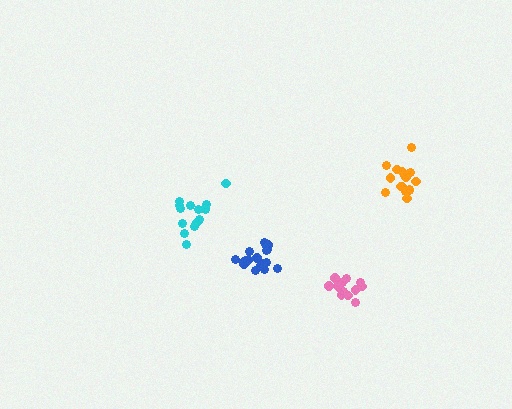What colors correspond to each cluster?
The clusters are colored: blue, orange, pink, cyan.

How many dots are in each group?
Group 1: 18 dots, Group 2: 17 dots, Group 3: 13 dots, Group 4: 14 dots (62 total).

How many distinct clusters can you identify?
There are 4 distinct clusters.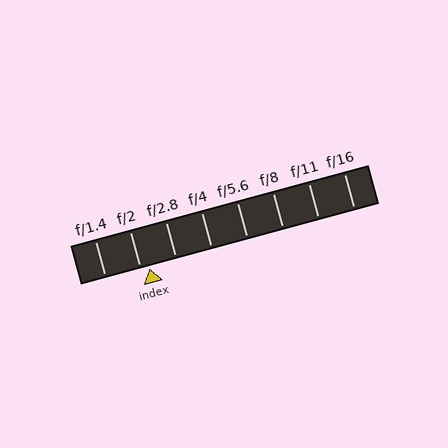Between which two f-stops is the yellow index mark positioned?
The index mark is between f/2 and f/2.8.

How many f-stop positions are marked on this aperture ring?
There are 8 f-stop positions marked.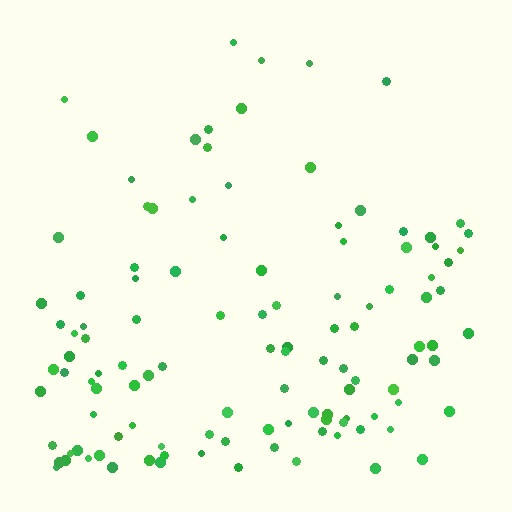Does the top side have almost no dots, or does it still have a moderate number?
Still a moderate number, just noticeably fewer than the bottom.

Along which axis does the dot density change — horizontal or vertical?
Vertical.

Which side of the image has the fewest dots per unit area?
The top.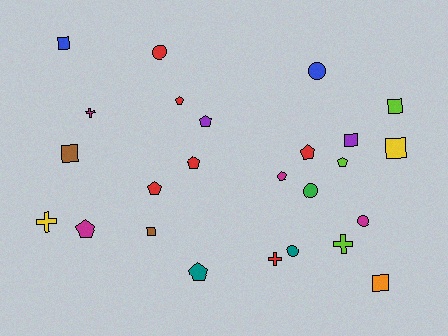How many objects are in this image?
There are 25 objects.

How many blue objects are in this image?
There are 2 blue objects.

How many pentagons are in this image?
There are 9 pentagons.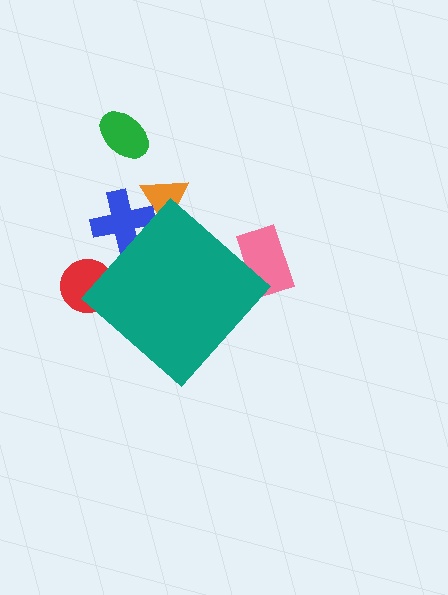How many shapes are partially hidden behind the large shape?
4 shapes are partially hidden.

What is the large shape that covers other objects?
A teal diamond.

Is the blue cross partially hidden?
Yes, the blue cross is partially hidden behind the teal diamond.